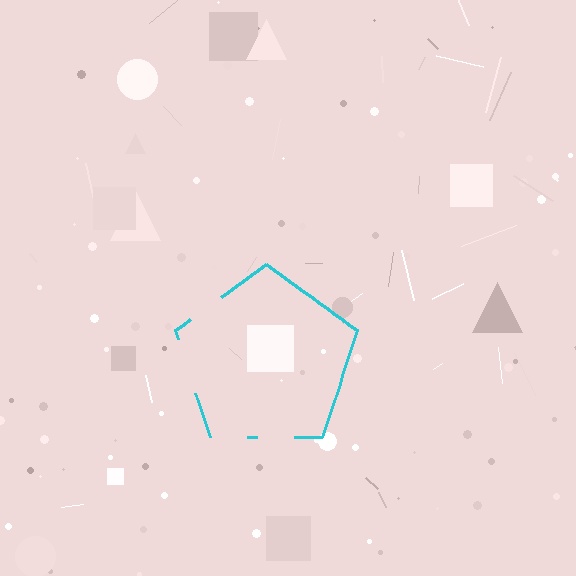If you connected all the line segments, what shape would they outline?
They would outline a pentagon.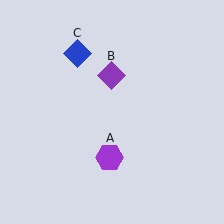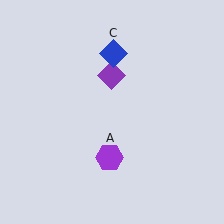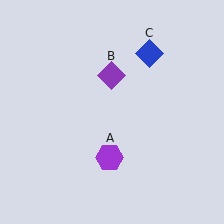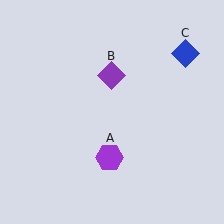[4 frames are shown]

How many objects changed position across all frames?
1 object changed position: blue diamond (object C).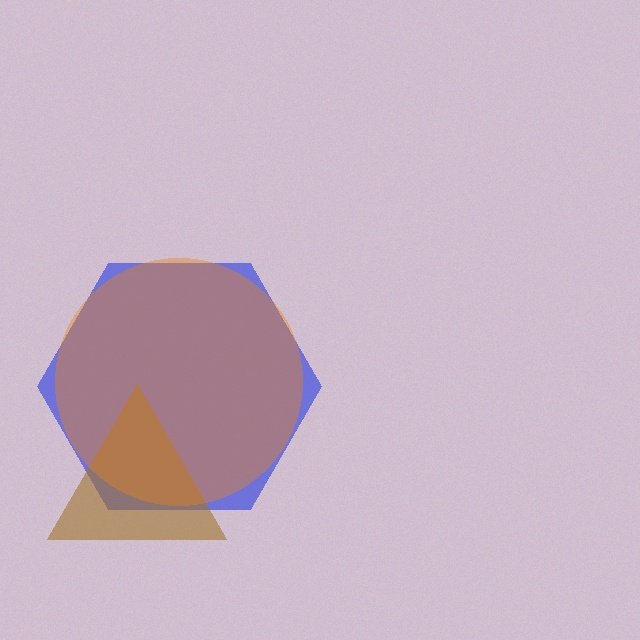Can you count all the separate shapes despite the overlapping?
Yes, there are 3 separate shapes.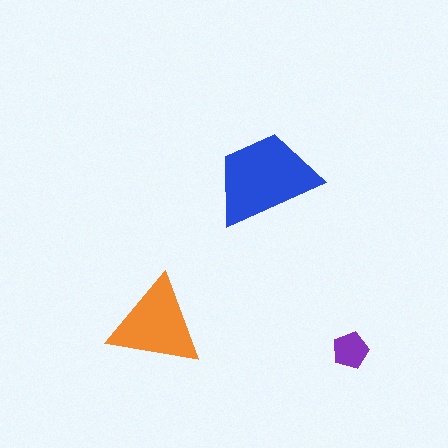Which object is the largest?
The blue trapezoid.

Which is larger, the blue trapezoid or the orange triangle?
The blue trapezoid.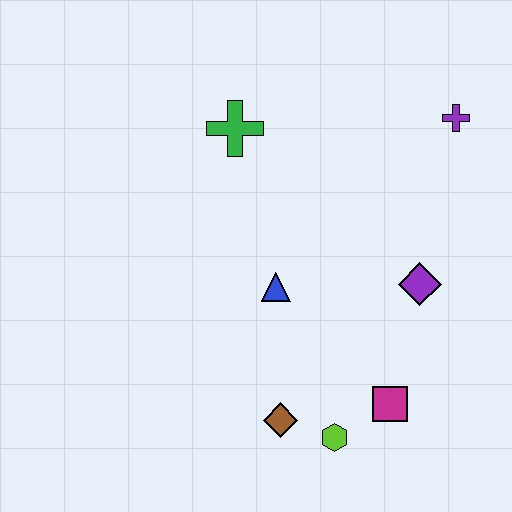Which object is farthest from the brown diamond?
The purple cross is farthest from the brown diamond.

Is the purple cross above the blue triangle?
Yes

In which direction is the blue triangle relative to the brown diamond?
The blue triangle is above the brown diamond.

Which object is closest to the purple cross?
The purple diamond is closest to the purple cross.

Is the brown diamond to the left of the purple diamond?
Yes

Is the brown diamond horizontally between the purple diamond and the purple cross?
No